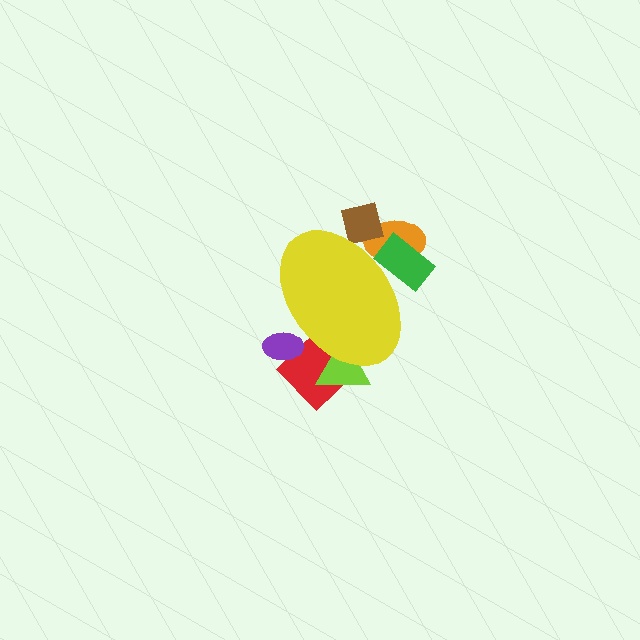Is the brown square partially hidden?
Yes, the brown square is partially hidden behind the yellow ellipse.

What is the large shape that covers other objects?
A yellow ellipse.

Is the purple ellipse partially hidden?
Yes, the purple ellipse is partially hidden behind the yellow ellipse.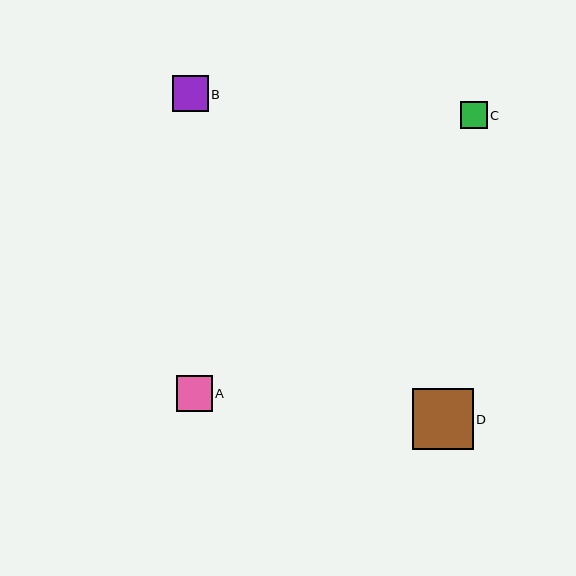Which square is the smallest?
Square C is the smallest with a size of approximately 27 pixels.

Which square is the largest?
Square D is the largest with a size of approximately 61 pixels.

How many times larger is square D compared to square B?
Square D is approximately 1.7 times the size of square B.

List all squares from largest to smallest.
From largest to smallest: D, B, A, C.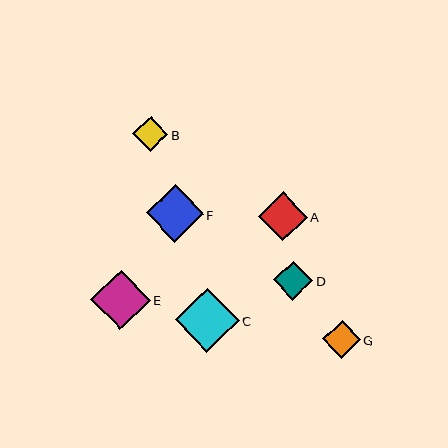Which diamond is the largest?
Diamond C is the largest with a size of approximately 64 pixels.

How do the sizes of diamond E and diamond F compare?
Diamond E and diamond F are approximately the same size.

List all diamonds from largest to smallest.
From largest to smallest: C, E, F, A, D, G, B.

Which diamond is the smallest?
Diamond B is the smallest with a size of approximately 35 pixels.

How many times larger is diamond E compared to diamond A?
Diamond E is approximately 1.2 times the size of diamond A.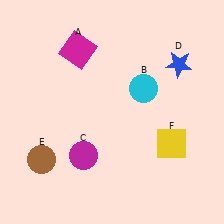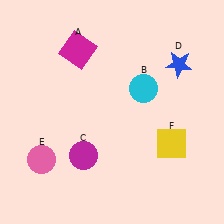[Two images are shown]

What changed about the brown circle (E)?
In Image 1, E is brown. In Image 2, it changed to pink.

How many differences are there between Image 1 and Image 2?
There is 1 difference between the two images.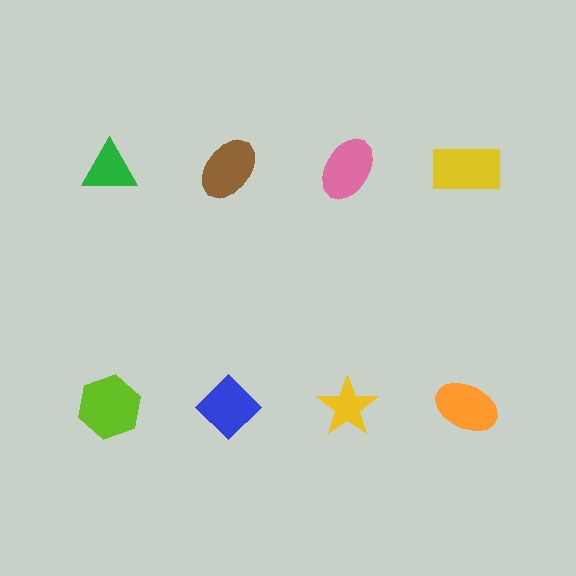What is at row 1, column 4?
A yellow rectangle.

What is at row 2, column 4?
An orange ellipse.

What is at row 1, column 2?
A brown ellipse.